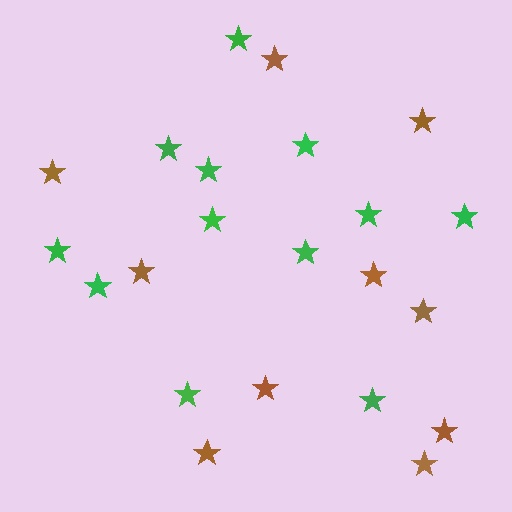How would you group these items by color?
There are 2 groups: one group of green stars (12) and one group of brown stars (10).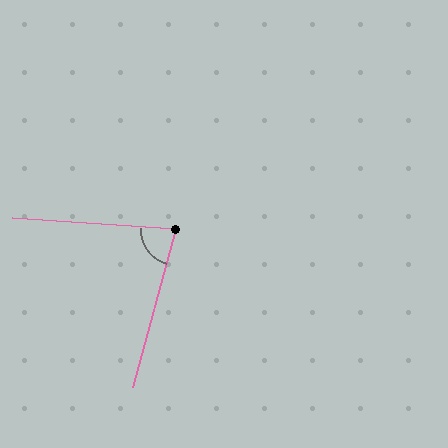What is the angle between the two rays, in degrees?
Approximately 78 degrees.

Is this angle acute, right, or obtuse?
It is acute.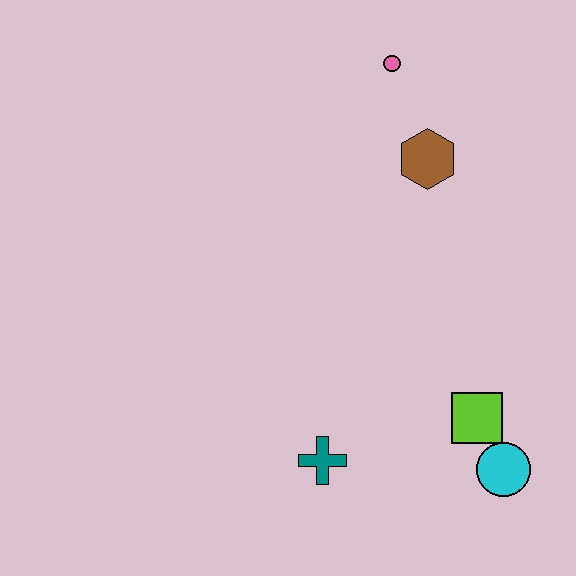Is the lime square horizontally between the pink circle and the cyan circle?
Yes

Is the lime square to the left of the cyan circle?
Yes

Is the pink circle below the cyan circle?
No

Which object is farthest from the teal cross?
The pink circle is farthest from the teal cross.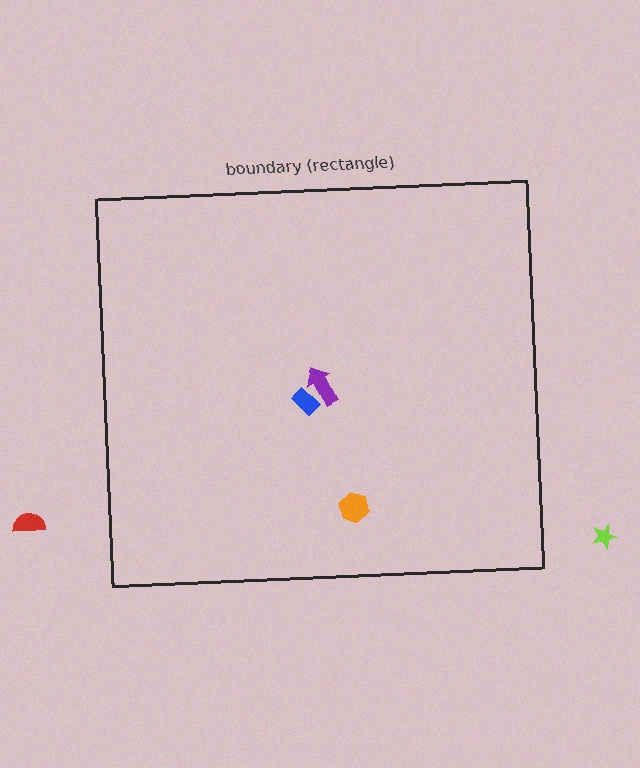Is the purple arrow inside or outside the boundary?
Inside.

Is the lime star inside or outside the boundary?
Outside.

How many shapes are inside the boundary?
3 inside, 2 outside.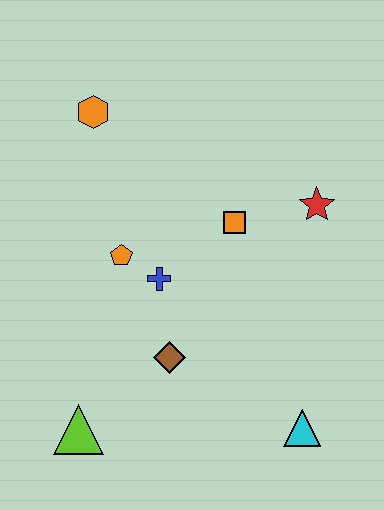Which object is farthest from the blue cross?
The cyan triangle is farthest from the blue cross.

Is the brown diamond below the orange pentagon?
Yes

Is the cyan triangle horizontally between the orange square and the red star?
Yes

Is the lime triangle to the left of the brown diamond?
Yes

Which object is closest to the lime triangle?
The brown diamond is closest to the lime triangle.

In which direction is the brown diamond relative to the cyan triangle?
The brown diamond is to the left of the cyan triangle.